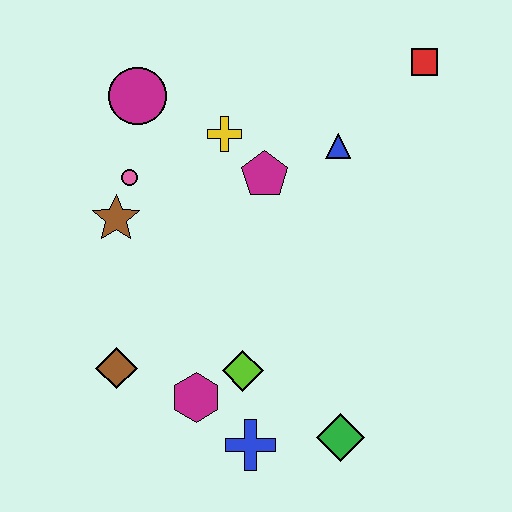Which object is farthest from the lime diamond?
The red square is farthest from the lime diamond.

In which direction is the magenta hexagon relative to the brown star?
The magenta hexagon is below the brown star.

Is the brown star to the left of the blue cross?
Yes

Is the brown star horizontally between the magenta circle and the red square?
No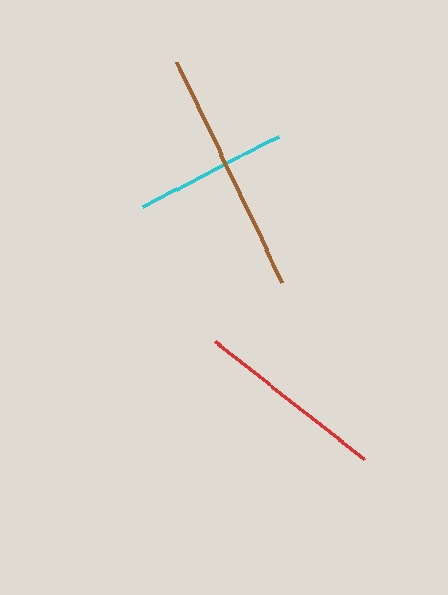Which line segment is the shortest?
The cyan line is the shortest at approximately 153 pixels.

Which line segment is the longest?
The brown line is the longest at approximately 243 pixels.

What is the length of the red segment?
The red segment is approximately 191 pixels long.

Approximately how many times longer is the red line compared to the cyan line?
The red line is approximately 1.2 times the length of the cyan line.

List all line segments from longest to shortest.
From longest to shortest: brown, red, cyan.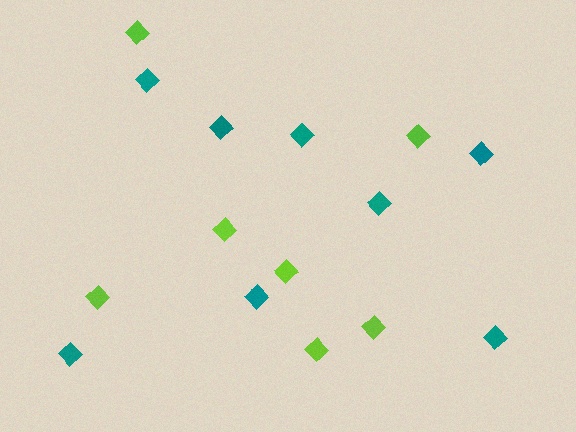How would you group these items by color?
There are 2 groups: one group of teal diamonds (8) and one group of lime diamonds (7).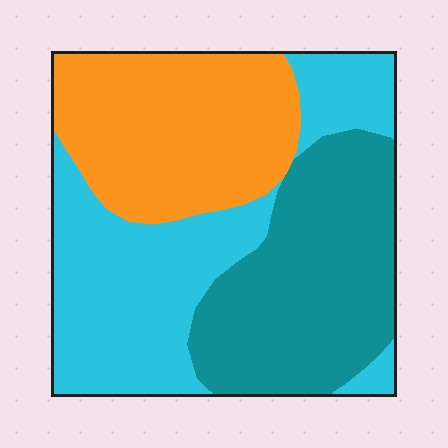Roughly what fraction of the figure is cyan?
Cyan covers 36% of the figure.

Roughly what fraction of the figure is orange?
Orange takes up between a sixth and a third of the figure.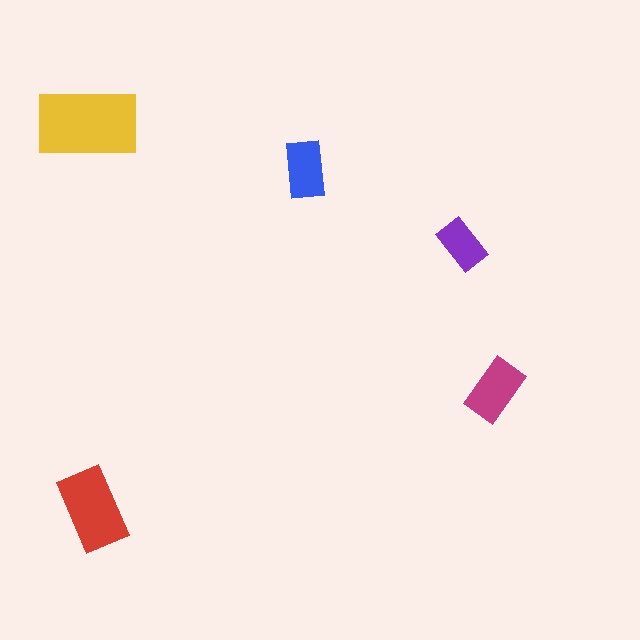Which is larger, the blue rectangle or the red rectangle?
The red one.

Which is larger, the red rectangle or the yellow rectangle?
The yellow one.